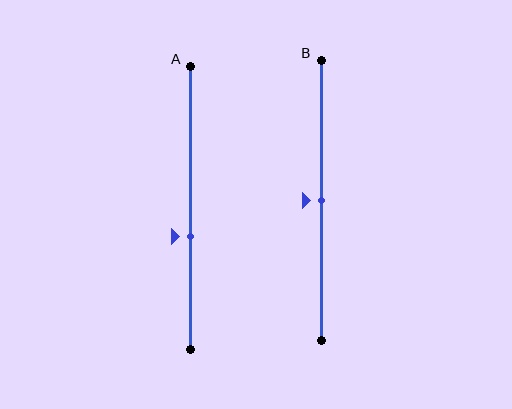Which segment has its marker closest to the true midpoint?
Segment B has its marker closest to the true midpoint.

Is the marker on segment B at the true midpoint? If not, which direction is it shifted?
Yes, the marker on segment B is at the true midpoint.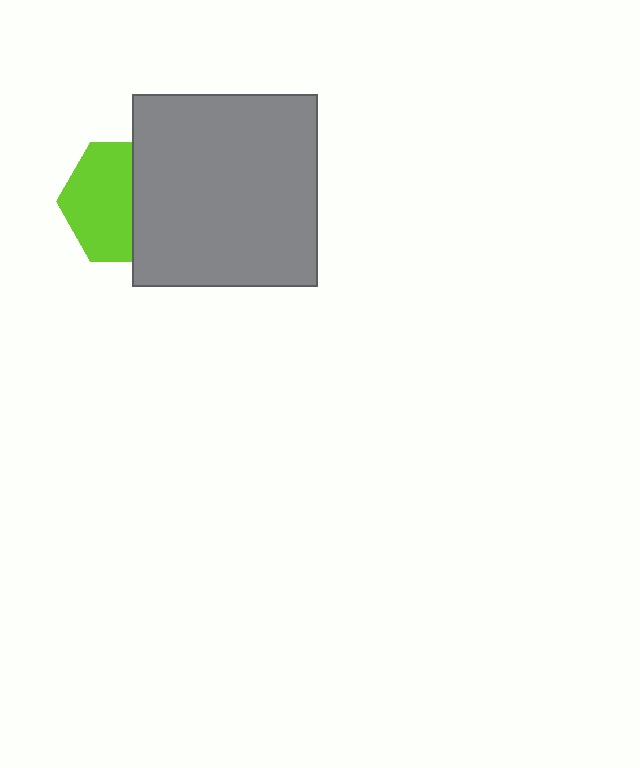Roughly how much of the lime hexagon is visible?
About half of it is visible (roughly 56%).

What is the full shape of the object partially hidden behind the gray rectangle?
The partially hidden object is a lime hexagon.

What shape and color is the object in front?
The object in front is a gray rectangle.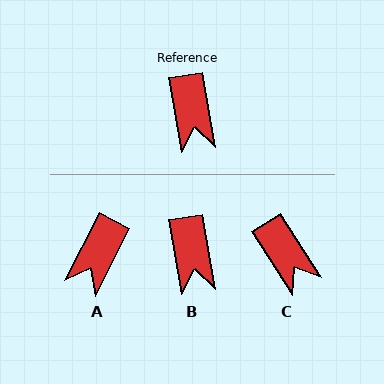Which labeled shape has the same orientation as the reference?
B.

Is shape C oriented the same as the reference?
No, it is off by about 23 degrees.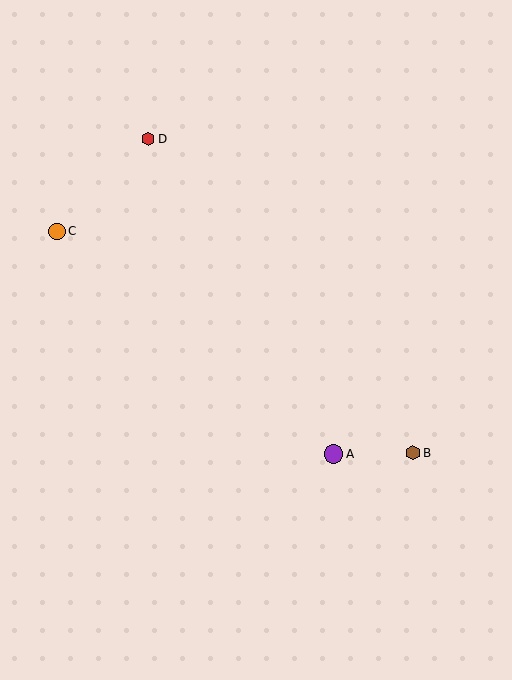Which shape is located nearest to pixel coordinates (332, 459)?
The purple circle (labeled A) at (334, 454) is nearest to that location.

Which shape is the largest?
The purple circle (labeled A) is the largest.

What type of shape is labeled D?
Shape D is a red hexagon.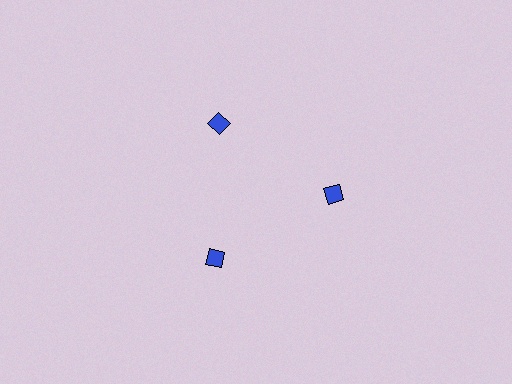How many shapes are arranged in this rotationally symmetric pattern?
There are 3 shapes, arranged in 3 groups of 1.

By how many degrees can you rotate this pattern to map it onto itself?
The pattern maps onto itself every 120 degrees of rotation.